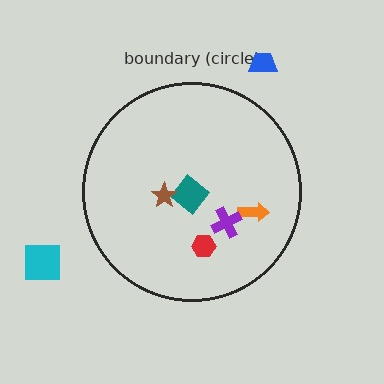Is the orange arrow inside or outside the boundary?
Inside.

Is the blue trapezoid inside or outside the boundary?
Outside.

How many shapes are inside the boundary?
5 inside, 2 outside.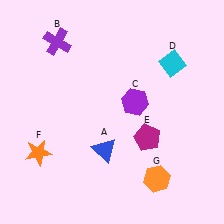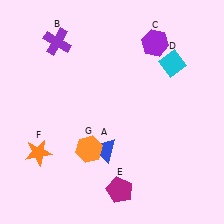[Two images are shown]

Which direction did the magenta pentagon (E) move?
The magenta pentagon (E) moved down.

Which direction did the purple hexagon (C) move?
The purple hexagon (C) moved up.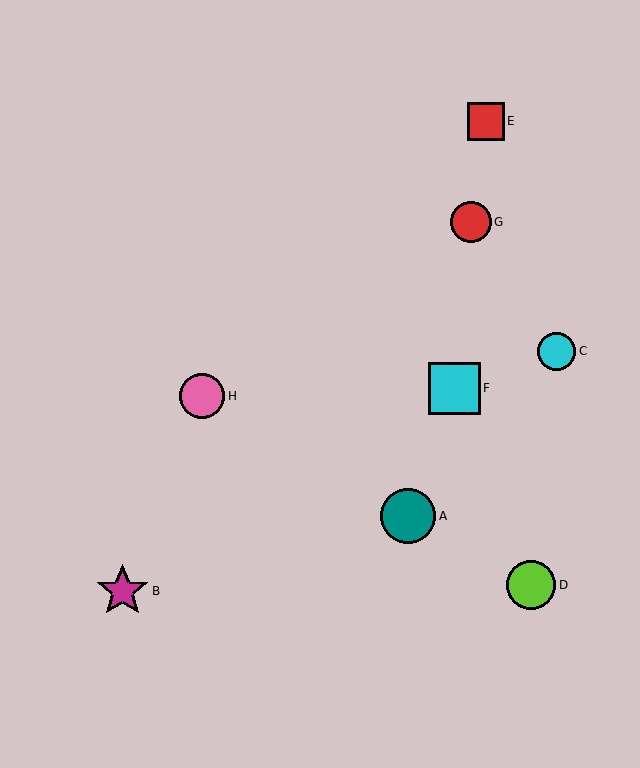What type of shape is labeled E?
Shape E is a red square.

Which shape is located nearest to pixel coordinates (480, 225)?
The red circle (labeled G) at (471, 222) is nearest to that location.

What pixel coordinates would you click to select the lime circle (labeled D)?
Click at (531, 585) to select the lime circle D.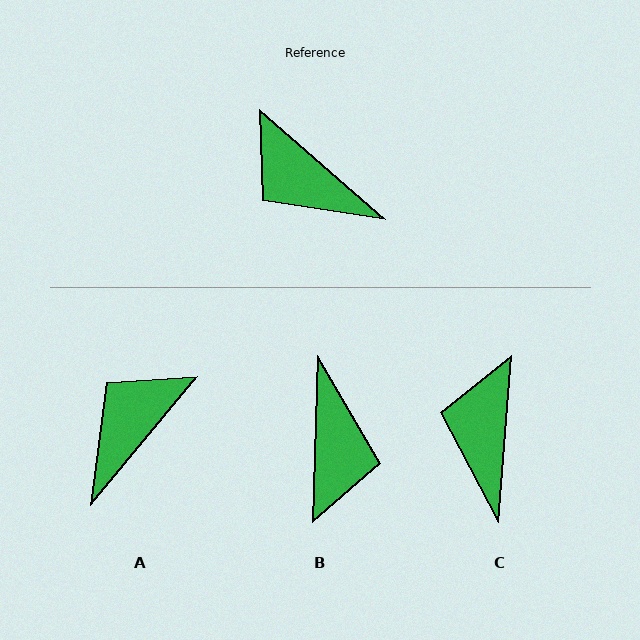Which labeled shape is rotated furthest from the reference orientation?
B, about 129 degrees away.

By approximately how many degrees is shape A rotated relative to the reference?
Approximately 88 degrees clockwise.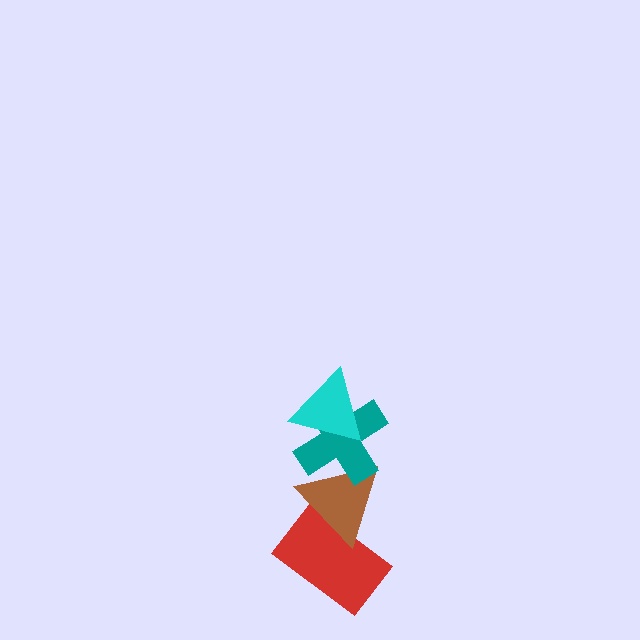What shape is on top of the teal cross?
The cyan triangle is on top of the teal cross.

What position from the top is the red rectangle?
The red rectangle is 4th from the top.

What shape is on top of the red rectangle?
The brown triangle is on top of the red rectangle.